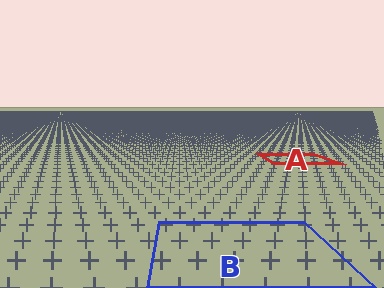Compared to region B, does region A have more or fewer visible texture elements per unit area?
Region A has more texture elements per unit area — they are packed more densely because it is farther away.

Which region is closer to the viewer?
Region B is closer. The texture elements there are larger and more spread out.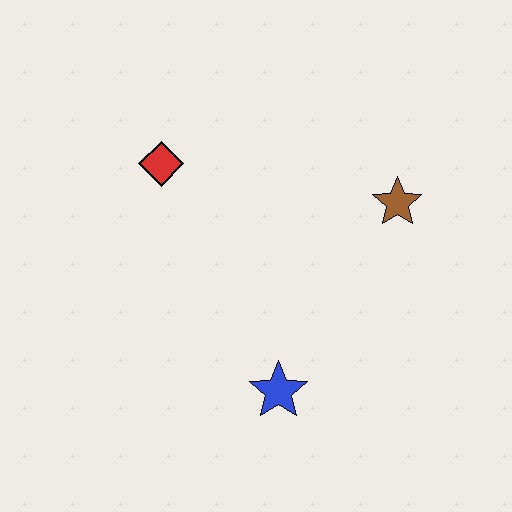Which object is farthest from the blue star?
The red diamond is farthest from the blue star.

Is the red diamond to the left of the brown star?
Yes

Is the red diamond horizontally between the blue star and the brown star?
No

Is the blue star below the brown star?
Yes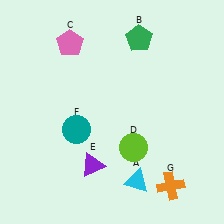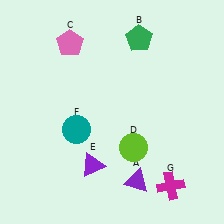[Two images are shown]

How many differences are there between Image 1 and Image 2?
There are 2 differences between the two images.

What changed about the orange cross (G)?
In Image 1, G is orange. In Image 2, it changed to magenta.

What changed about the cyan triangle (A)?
In Image 1, A is cyan. In Image 2, it changed to purple.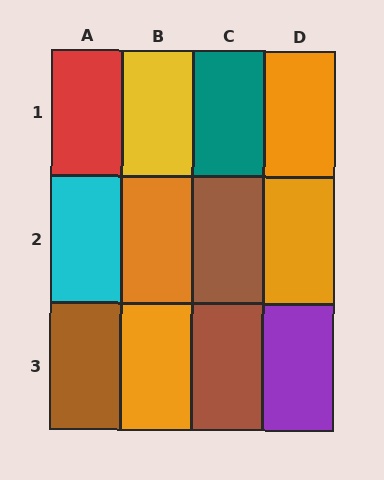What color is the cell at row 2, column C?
Brown.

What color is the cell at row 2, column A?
Cyan.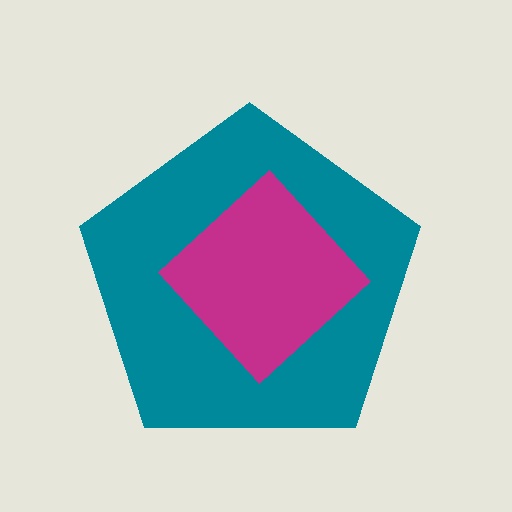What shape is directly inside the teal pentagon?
The magenta diamond.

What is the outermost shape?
The teal pentagon.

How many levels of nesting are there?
2.